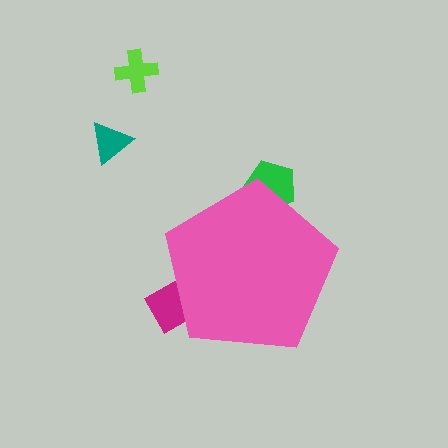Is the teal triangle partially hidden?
No, the teal triangle is fully visible.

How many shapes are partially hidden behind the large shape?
2 shapes are partially hidden.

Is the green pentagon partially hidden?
Yes, the green pentagon is partially hidden behind the pink pentagon.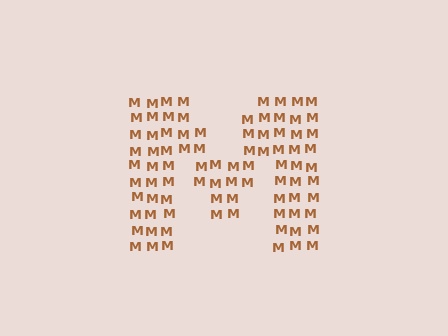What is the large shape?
The large shape is the letter M.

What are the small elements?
The small elements are letter M's.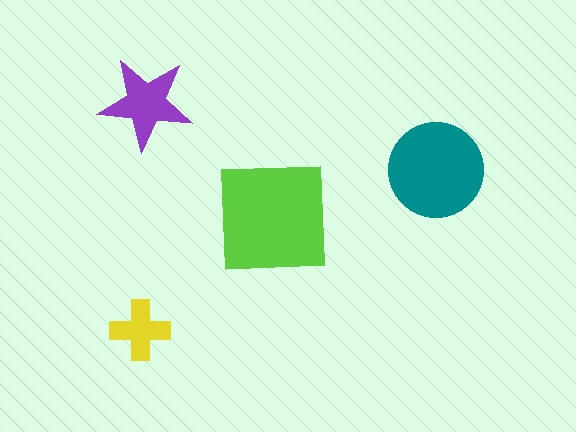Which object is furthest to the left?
The yellow cross is leftmost.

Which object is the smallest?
The yellow cross.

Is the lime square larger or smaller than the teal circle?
Larger.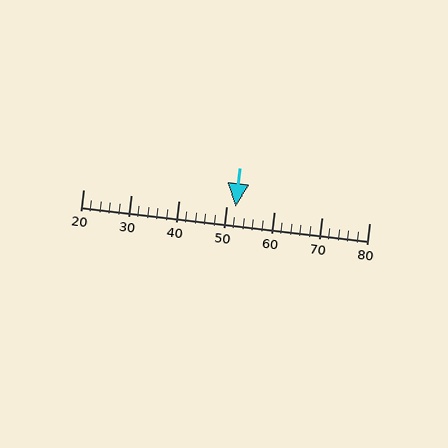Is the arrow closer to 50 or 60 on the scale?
The arrow is closer to 50.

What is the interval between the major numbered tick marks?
The major tick marks are spaced 10 units apart.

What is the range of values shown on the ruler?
The ruler shows values from 20 to 80.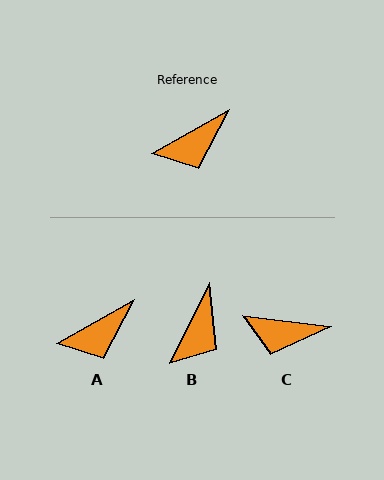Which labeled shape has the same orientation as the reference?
A.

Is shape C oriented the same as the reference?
No, it is off by about 37 degrees.